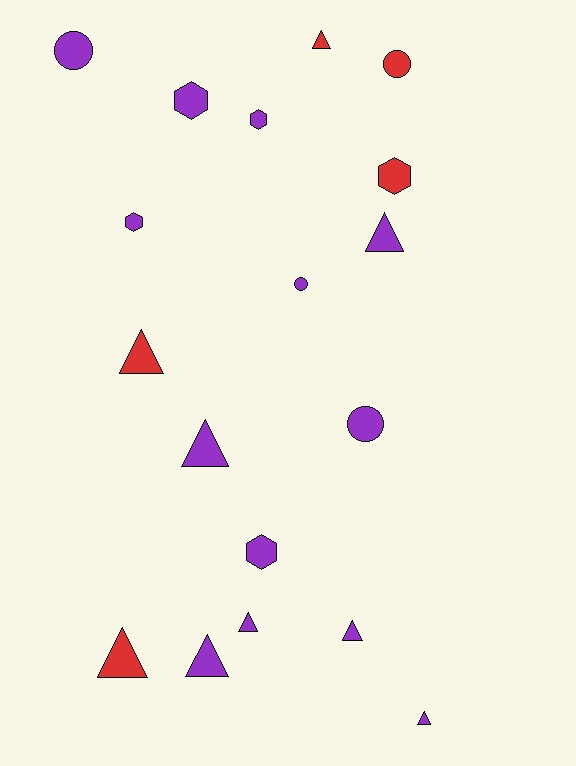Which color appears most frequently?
Purple, with 13 objects.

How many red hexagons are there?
There is 1 red hexagon.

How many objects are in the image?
There are 18 objects.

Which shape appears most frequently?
Triangle, with 9 objects.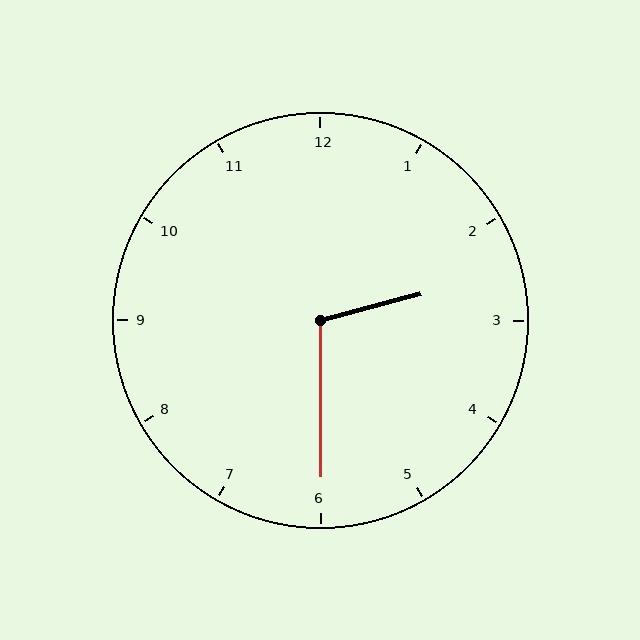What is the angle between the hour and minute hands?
Approximately 105 degrees.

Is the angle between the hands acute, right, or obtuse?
It is obtuse.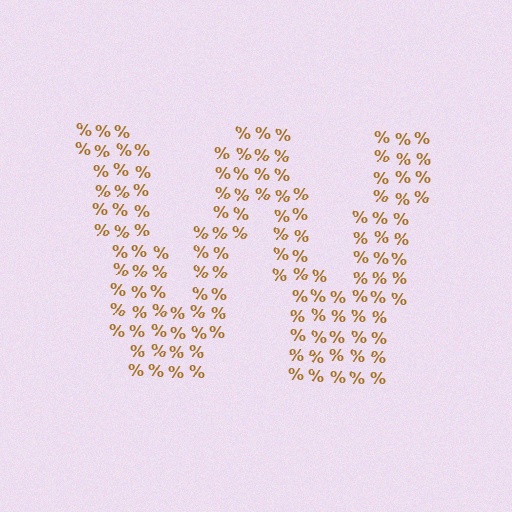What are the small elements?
The small elements are percent signs.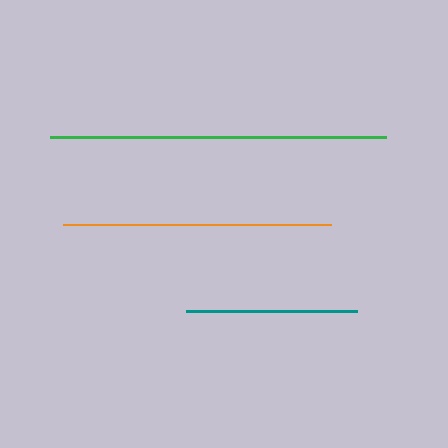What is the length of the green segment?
The green segment is approximately 336 pixels long.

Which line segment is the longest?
The green line is the longest at approximately 336 pixels.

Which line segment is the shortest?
The teal line is the shortest at approximately 171 pixels.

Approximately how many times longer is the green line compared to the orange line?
The green line is approximately 1.3 times the length of the orange line.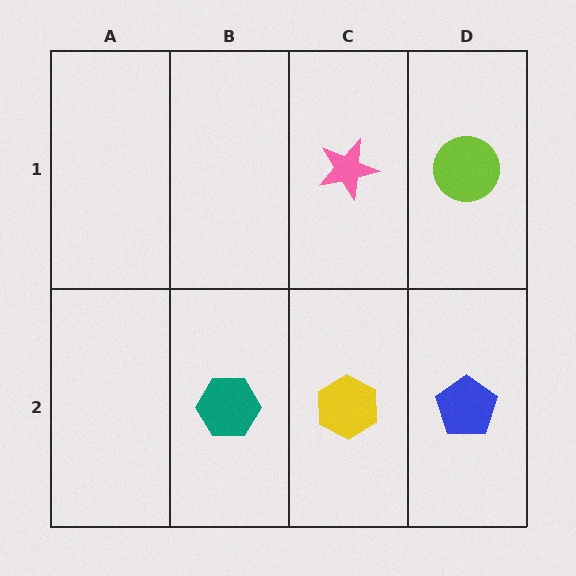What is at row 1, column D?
A lime circle.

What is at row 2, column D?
A blue pentagon.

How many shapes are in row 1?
2 shapes.